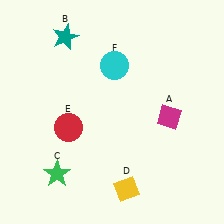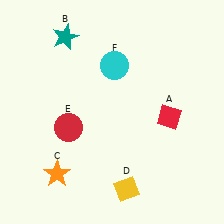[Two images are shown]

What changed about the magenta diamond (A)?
In Image 1, A is magenta. In Image 2, it changed to red.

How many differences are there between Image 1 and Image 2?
There are 2 differences between the two images.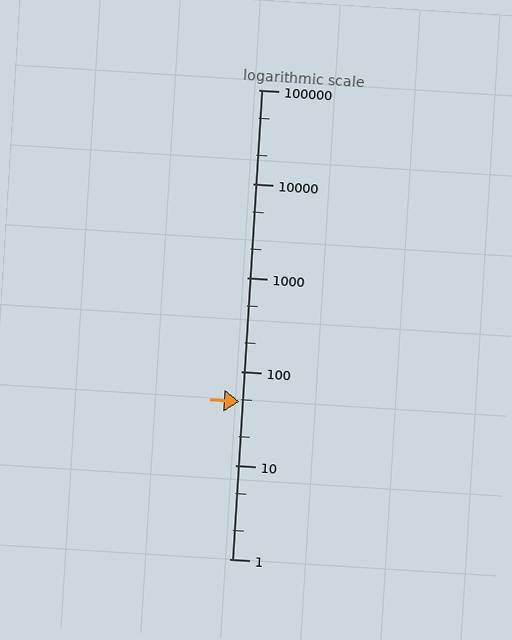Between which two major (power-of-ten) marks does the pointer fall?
The pointer is between 10 and 100.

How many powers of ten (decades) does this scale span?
The scale spans 5 decades, from 1 to 100000.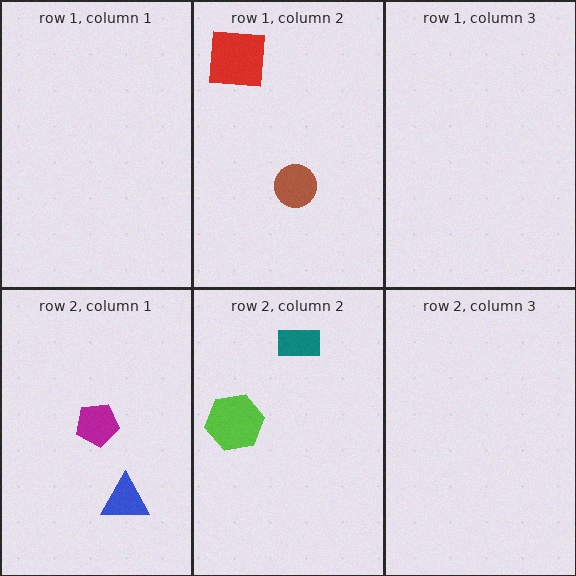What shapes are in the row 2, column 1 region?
The magenta pentagon, the blue triangle.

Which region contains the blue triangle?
The row 2, column 1 region.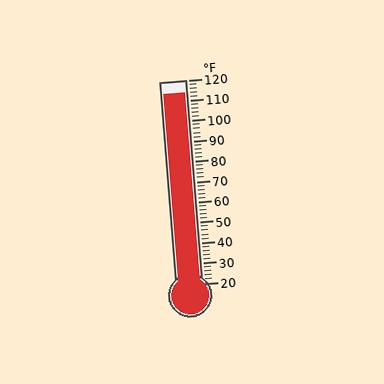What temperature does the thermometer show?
The thermometer shows approximately 114°F.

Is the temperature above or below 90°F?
The temperature is above 90°F.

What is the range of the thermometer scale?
The thermometer scale ranges from 20°F to 120°F.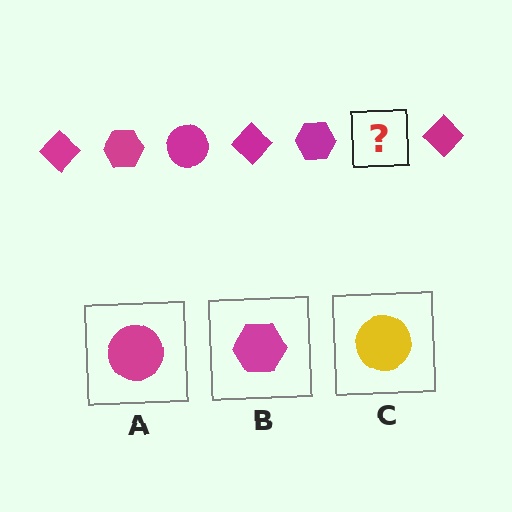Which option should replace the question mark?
Option A.